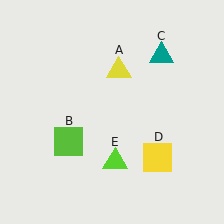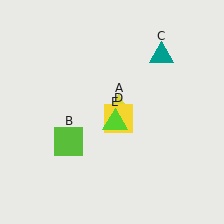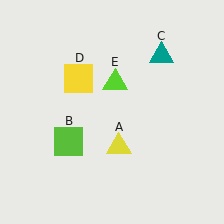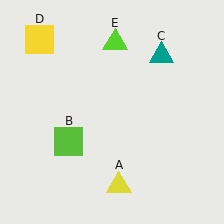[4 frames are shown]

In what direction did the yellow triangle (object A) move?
The yellow triangle (object A) moved down.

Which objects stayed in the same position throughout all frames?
Lime square (object B) and teal triangle (object C) remained stationary.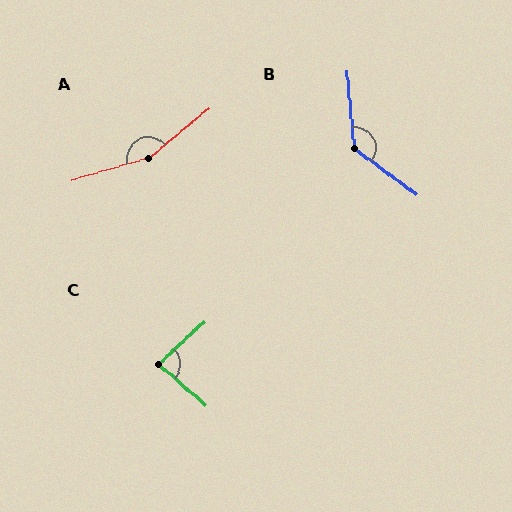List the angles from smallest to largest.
C (83°), B (132°), A (157°).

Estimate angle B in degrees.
Approximately 132 degrees.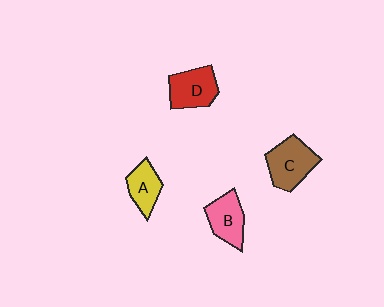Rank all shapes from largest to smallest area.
From largest to smallest: C (brown), D (red), B (pink), A (yellow).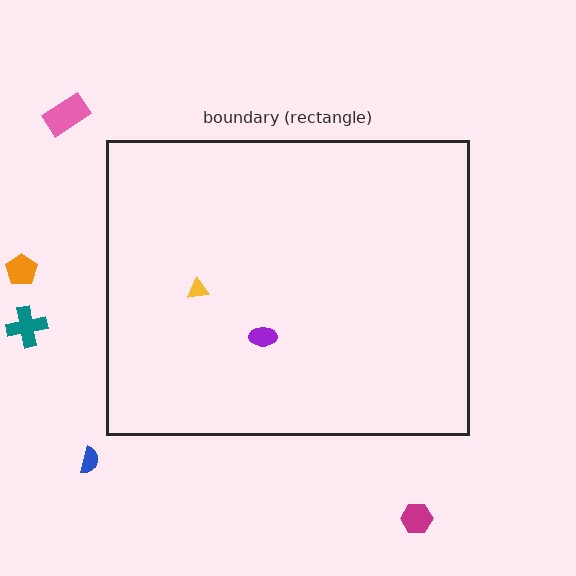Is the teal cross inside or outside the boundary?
Outside.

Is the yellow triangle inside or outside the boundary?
Inside.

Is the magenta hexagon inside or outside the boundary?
Outside.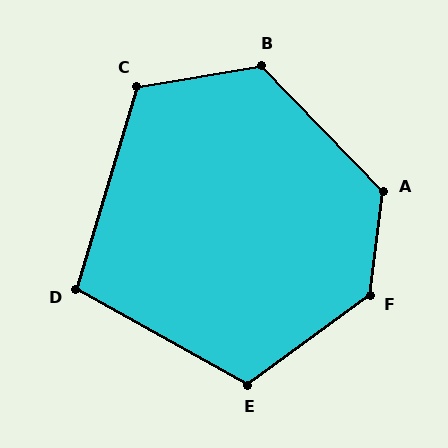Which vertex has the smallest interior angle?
D, at approximately 102 degrees.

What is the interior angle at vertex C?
Approximately 116 degrees (obtuse).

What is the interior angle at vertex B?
Approximately 125 degrees (obtuse).